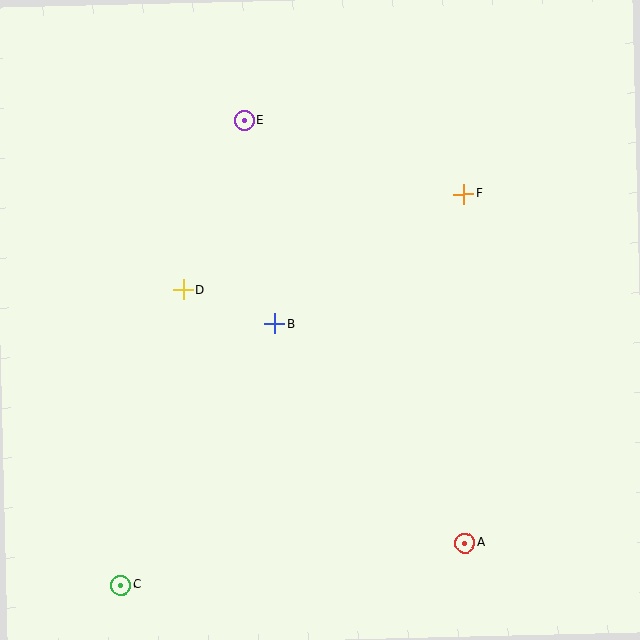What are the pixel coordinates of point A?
Point A is at (465, 543).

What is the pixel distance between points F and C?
The distance between F and C is 520 pixels.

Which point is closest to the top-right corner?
Point F is closest to the top-right corner.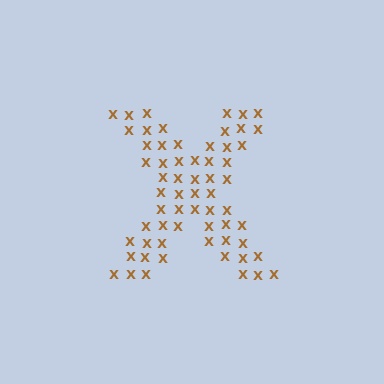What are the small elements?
The small elements are letter X's.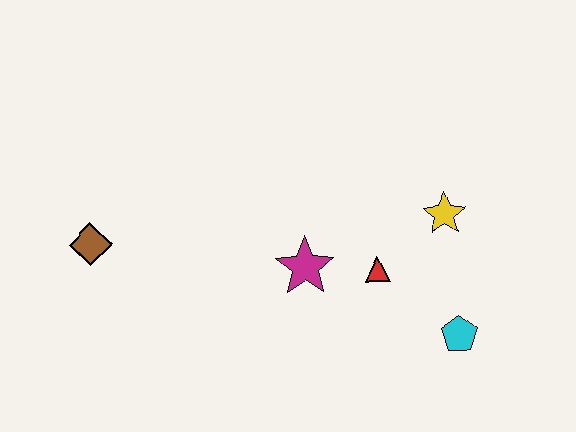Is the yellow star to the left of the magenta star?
No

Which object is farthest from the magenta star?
The brown diamond is farthest from the magenta star.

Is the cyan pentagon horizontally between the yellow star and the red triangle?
No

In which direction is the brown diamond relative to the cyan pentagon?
The brown diamond is to the left of the cyan pentagon.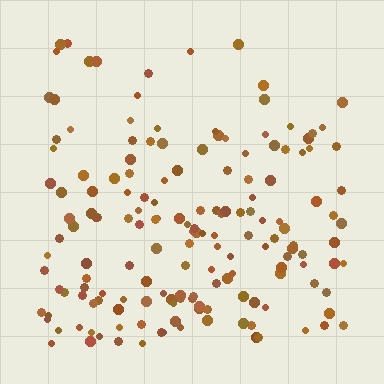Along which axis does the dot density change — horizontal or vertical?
Vertical.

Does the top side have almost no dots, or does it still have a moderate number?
Still a moderate number, just noticeably fewer than the bottom.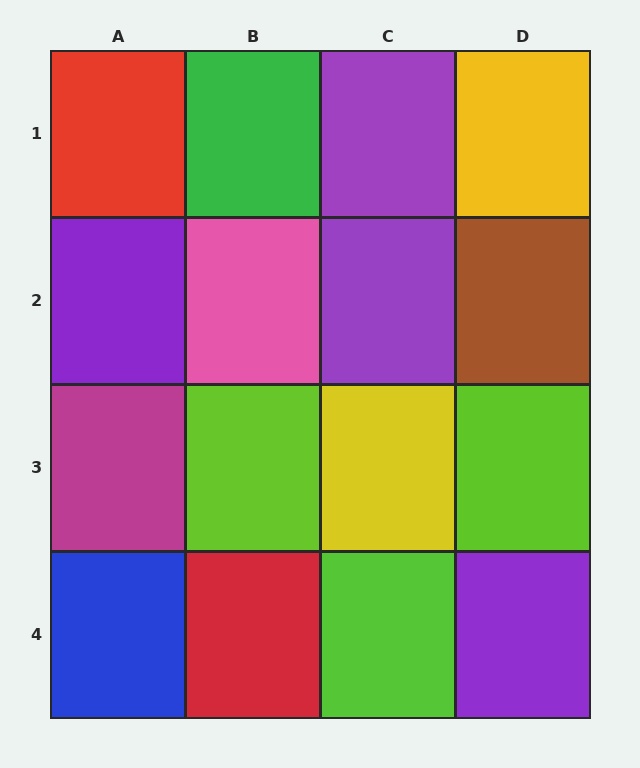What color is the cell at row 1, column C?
Purple.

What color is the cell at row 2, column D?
Brown.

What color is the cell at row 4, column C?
Lime.